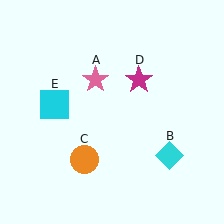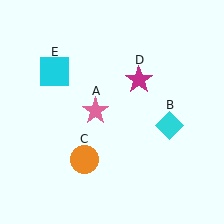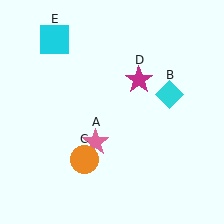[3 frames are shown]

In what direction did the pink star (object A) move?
The pink star (object A) moved down.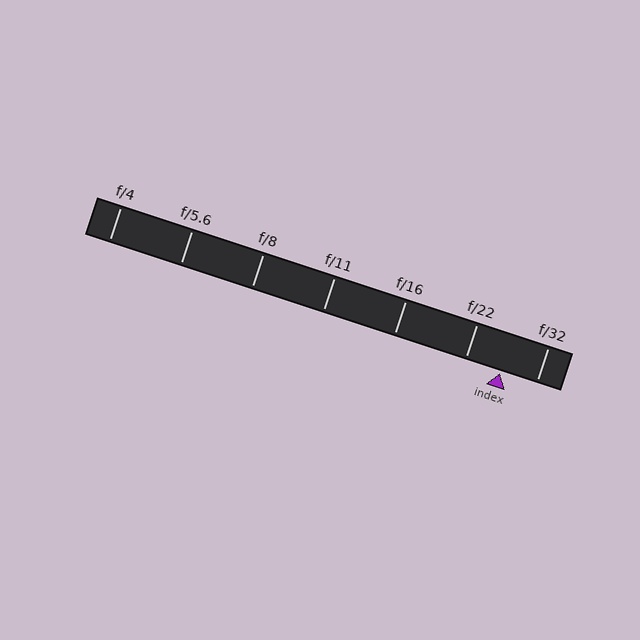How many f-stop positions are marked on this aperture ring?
There are 7 f-stop positions marked.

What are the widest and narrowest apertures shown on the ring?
The widest aperture shown is f/4 and the narrowest is f/32.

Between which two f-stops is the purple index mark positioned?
The index mark is between f/22 and f/32.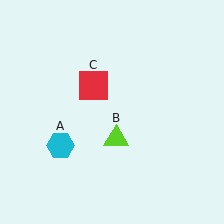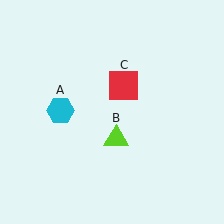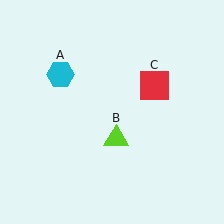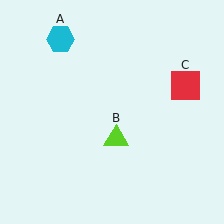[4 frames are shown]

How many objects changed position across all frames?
2 objects changed position: cyan hexagon (object A), red square (object C).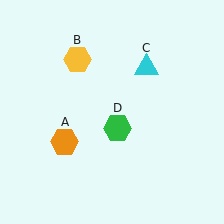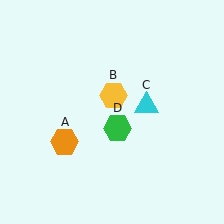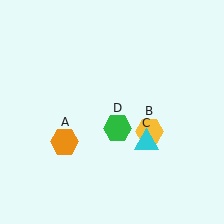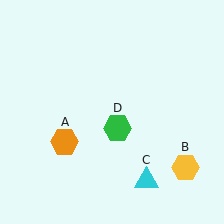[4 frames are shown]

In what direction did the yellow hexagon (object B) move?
The yellow hexagon (object B) moved down and to the right.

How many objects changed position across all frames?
2 objects changed position: yellow hexagon (object B), cyan triangle (object C).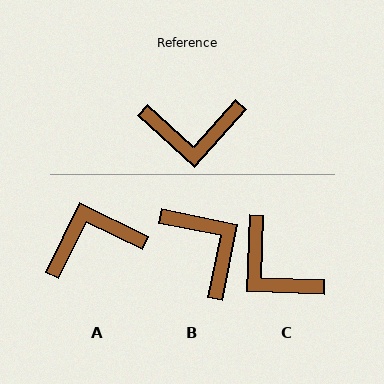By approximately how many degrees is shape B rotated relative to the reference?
Approximately 121 degrees counter-clockwise.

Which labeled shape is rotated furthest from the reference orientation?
A, about 164 degrees away.